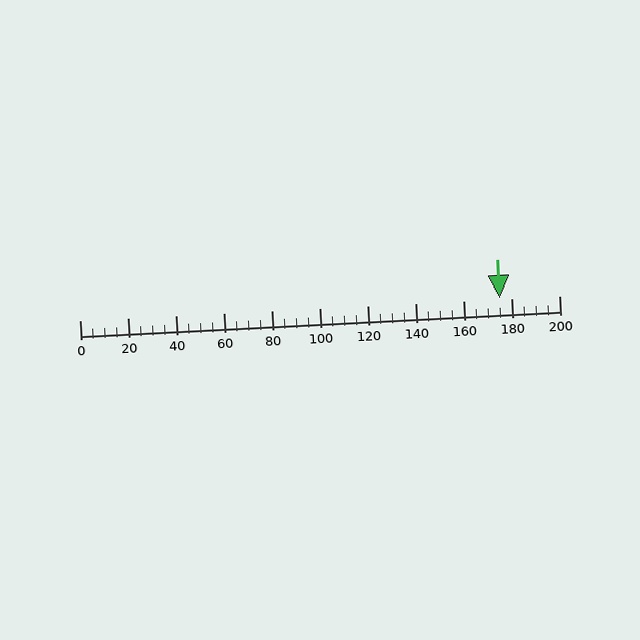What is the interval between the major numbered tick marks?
The major tick marks are spaced 20 units apart.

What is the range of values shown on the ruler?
The ruler shows values from 0 to 200.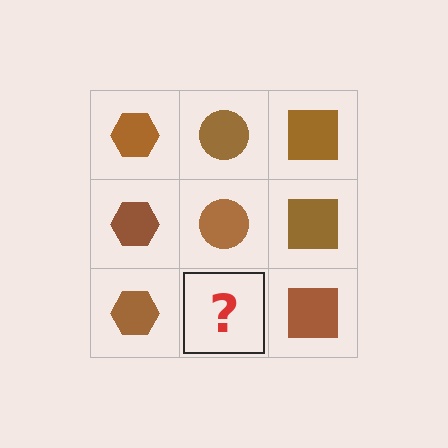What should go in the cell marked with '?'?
The missing cell should contain a brown circle.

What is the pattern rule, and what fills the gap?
The rule is that each column has a consistent shape. The gap should be filled with a brown circle.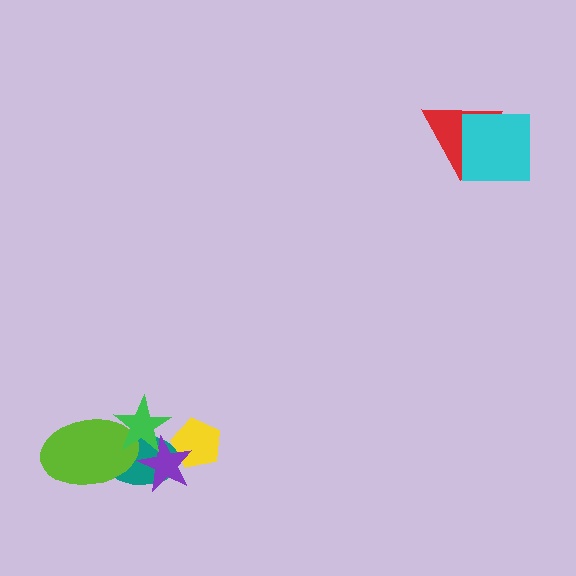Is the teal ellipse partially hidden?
Yes, it is partially covered by another shape.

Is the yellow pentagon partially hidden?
Yes, it is partially covered by another shape.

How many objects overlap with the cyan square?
1 object overlaps with the cyan square.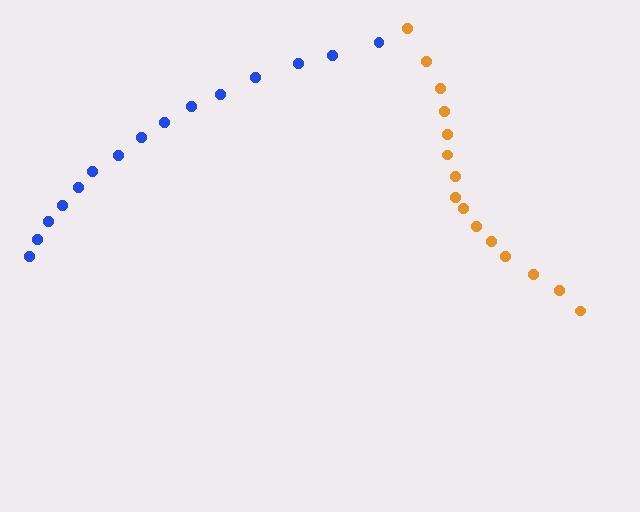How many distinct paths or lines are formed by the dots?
There are 2 distinct paths.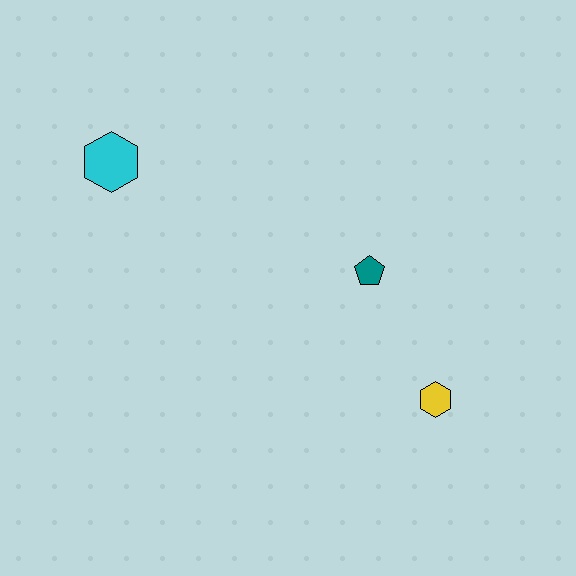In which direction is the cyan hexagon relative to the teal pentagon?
The cyan hexagon is to the left of the teal pentagon.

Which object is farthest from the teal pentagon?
The cyan hexagon is farthest from the teal pentagon.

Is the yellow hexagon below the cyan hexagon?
Yes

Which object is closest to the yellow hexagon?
The teal pentagon is closest to the yellow hexagon.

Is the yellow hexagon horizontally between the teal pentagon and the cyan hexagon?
No